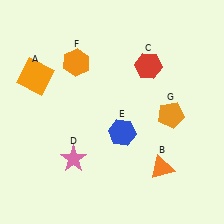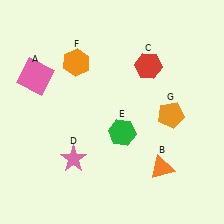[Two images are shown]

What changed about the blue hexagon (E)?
In Image 1, E is blue. In Image 2, it changed to green.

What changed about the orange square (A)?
In Image 1, A is orange. In Image 2, it changed to pink.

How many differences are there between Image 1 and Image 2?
There are 2 differences between the two images.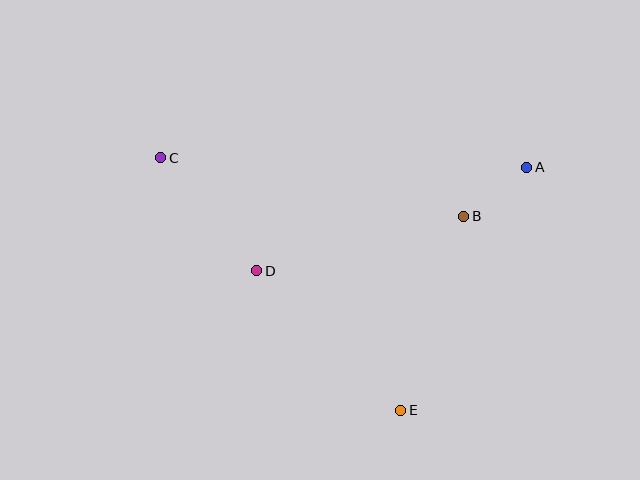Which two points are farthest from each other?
Points A and C are farthest from each other.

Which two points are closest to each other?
Points A and B are closest to each other.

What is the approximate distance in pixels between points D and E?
The distance between D and E is approximately 200 pixels.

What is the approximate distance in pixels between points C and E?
The distance between C and E is approximately 348 pixels.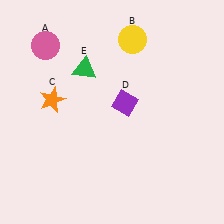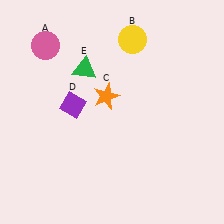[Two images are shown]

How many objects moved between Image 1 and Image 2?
2 objects moved between the two images.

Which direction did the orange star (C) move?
The orange star (C) moved right.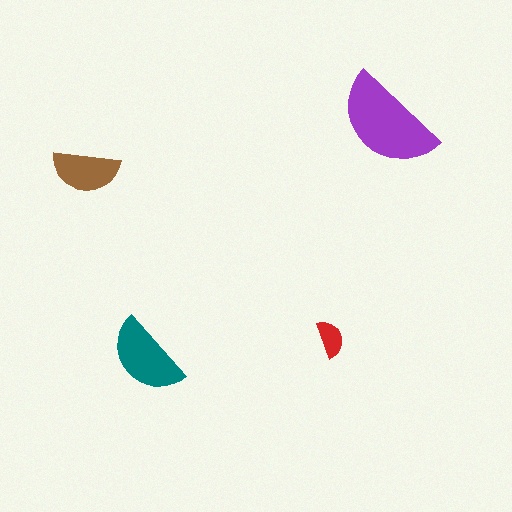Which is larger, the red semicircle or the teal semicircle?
The teal one.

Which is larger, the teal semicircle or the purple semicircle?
The purple one.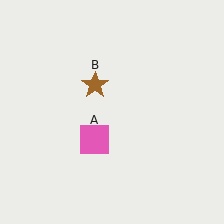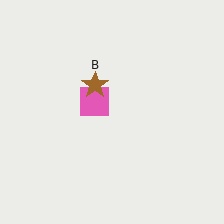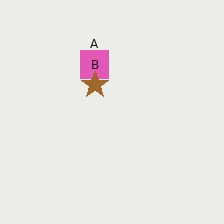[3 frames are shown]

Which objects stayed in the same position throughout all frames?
Brown star (object B) remained stationary.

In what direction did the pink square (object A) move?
The pink square (object A) moved up.